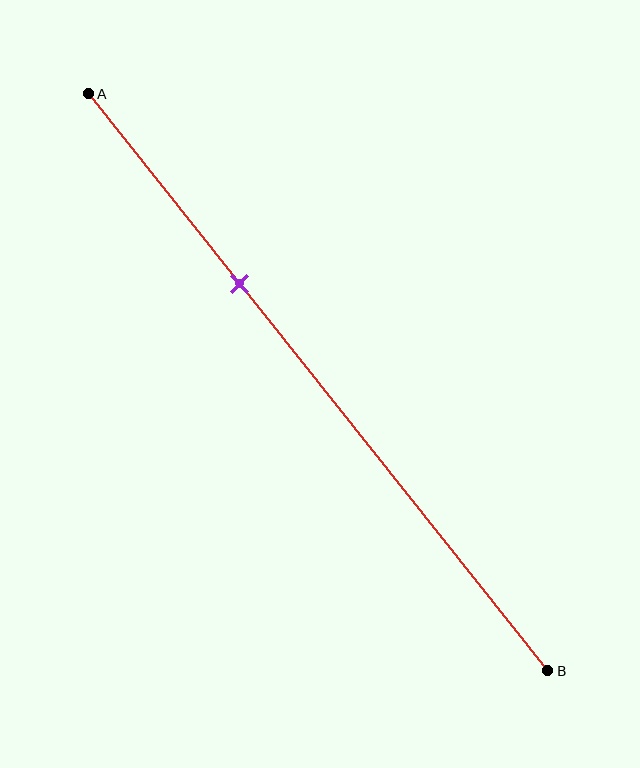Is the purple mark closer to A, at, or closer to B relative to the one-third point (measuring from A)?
The purple mark is approximately at the one-third point of segment AB.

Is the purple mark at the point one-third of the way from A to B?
Yes, the mark is approximately at the one-third point.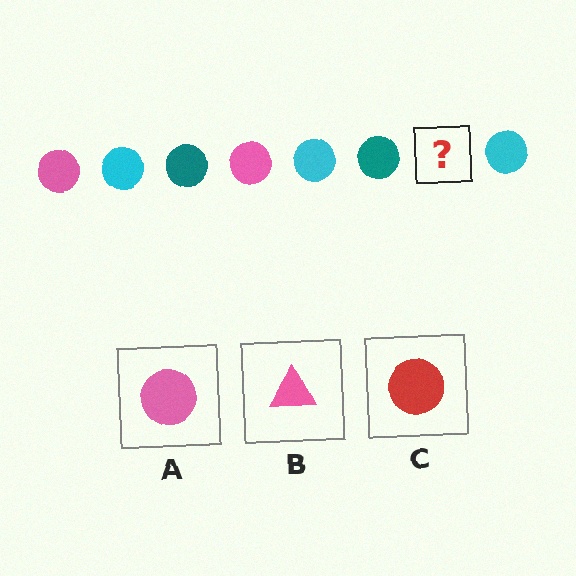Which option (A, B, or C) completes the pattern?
A.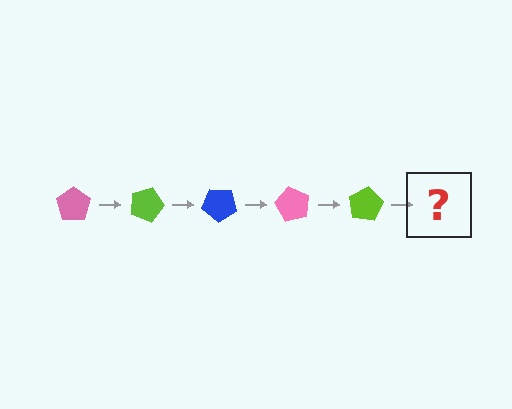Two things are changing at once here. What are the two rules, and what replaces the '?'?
The two rules are that it rotates 20 degrees each step and the color cycles through pink, lime, and blue. The '?' should be a blue pentagon, rotated 100 degrees from the start.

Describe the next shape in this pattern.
It should be a blue pentagon, rotated 100 degrees from the start.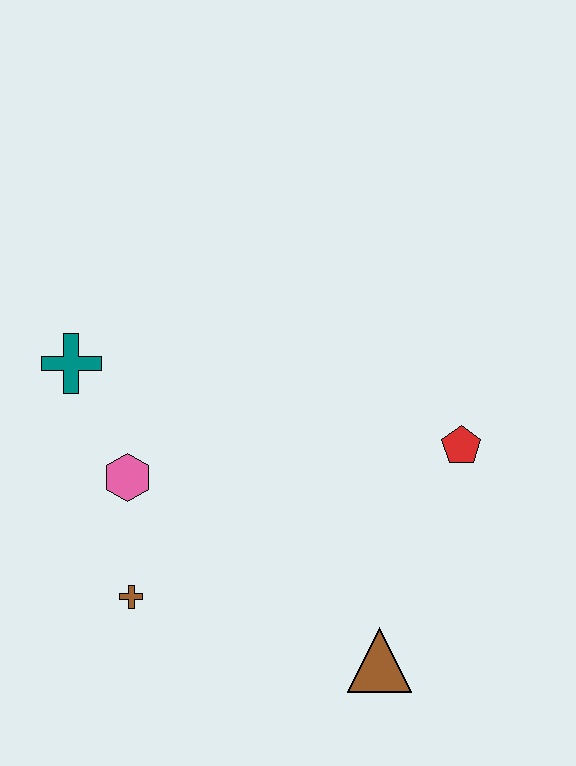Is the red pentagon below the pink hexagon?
No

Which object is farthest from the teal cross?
The brown triangle is farthest from the teal cross.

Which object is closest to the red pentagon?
The brown triangle is closest to the red pentagon.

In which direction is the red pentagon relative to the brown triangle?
The red pentagon is above the brown triangle.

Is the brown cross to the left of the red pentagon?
Yes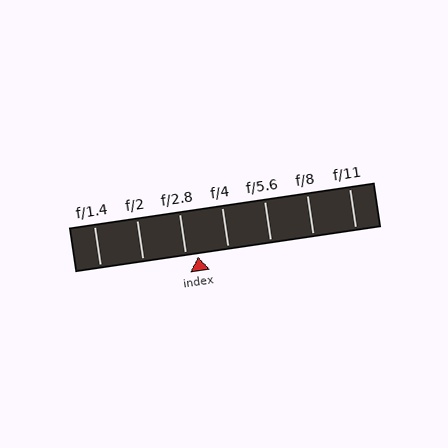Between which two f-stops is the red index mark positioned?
The index mark is between f/2.8 and f/4.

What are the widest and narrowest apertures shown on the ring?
The widest aperture shown is f/1.4 and the narrowest is f/11.